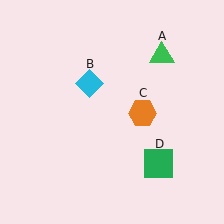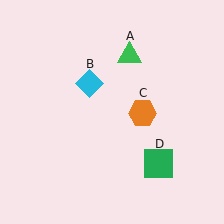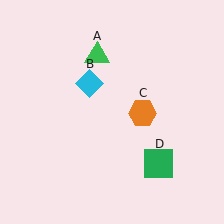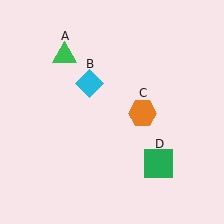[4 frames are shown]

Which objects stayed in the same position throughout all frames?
Cyan diamond (object B) and orange hexagon (object C) and green square (object D) remained stationary.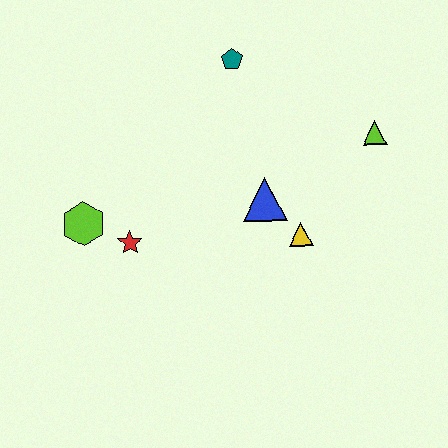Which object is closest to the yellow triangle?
The blue triangle is closest to the yellow triangle.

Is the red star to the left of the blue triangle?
Yes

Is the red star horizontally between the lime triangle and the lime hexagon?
Yes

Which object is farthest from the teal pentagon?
The lime hexagon is farthest from the teal pentagon.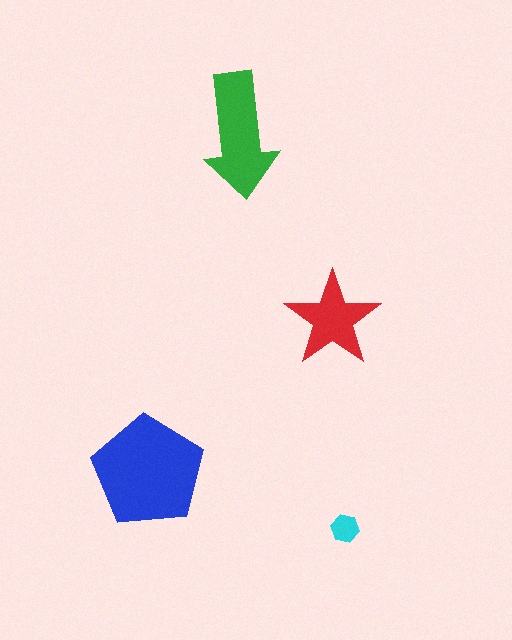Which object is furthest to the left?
The blue pentagon is leftmost.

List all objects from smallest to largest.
The cyan hexagon, the red star, the green arrow, the blue pentagon.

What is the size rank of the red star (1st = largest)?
3rd.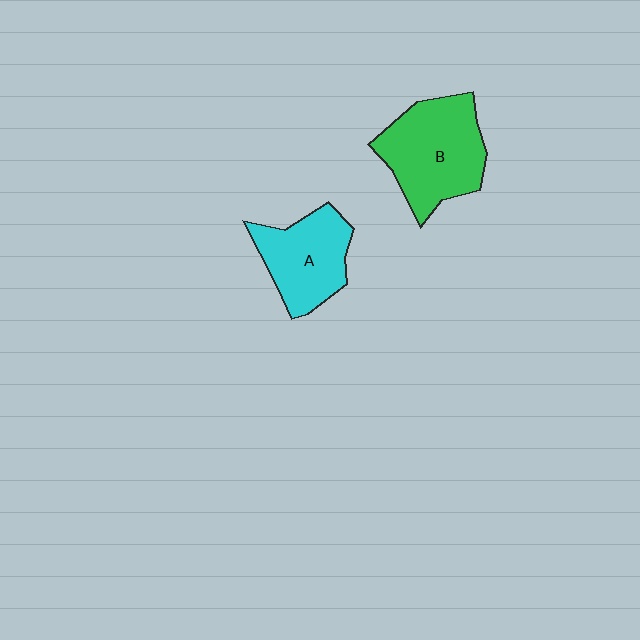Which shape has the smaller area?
Shape A (cyan).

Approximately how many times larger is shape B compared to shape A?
Approximately 1.3 times.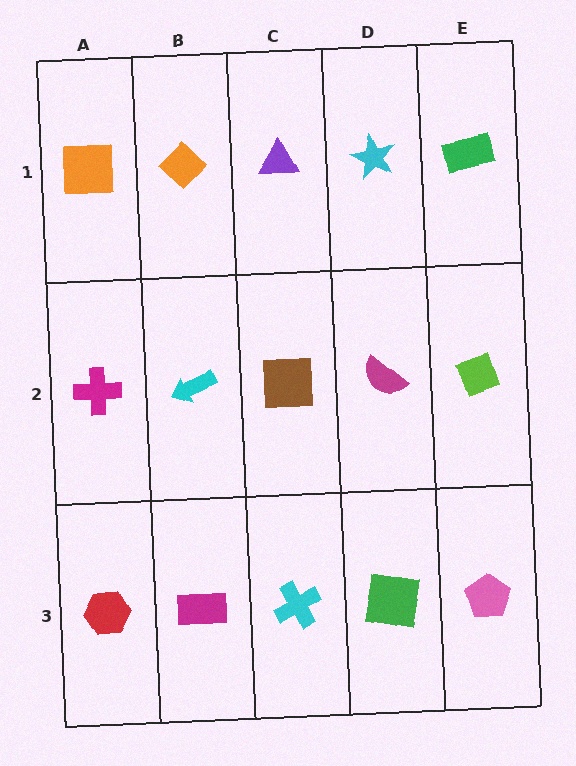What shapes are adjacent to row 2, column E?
A green rectangle (row 1, column E), a pink pentagon (row 3, column E), a magenta semicircle (row 2, column D).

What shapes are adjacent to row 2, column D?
A cyan star (row 1, column D), a green square (row 3, column D), a brown square (row 2, column C), a lime diamond (row 2, column E).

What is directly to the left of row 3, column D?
A cyan cross.